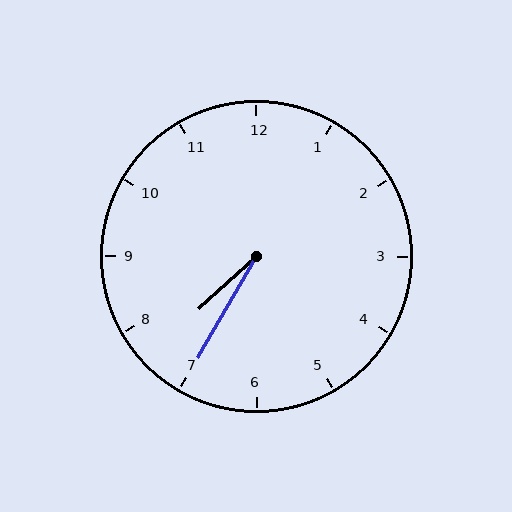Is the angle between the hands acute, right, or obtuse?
It is acute.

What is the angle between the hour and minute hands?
Approximately 18 degrees.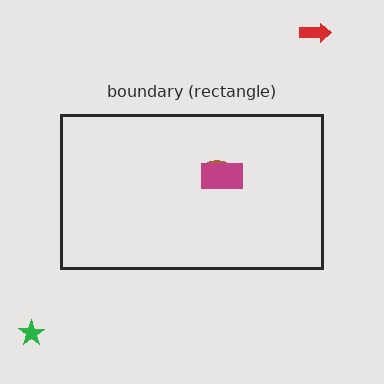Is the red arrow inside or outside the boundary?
Outside.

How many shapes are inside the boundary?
2 inside, 2 outside.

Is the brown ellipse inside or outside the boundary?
Inside.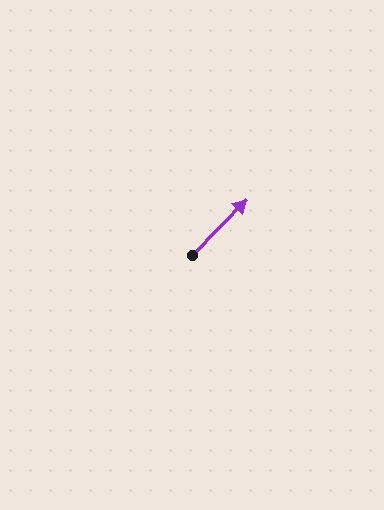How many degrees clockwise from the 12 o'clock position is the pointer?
Approximately 44 degrees.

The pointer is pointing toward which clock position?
Roughly 1 o'clock.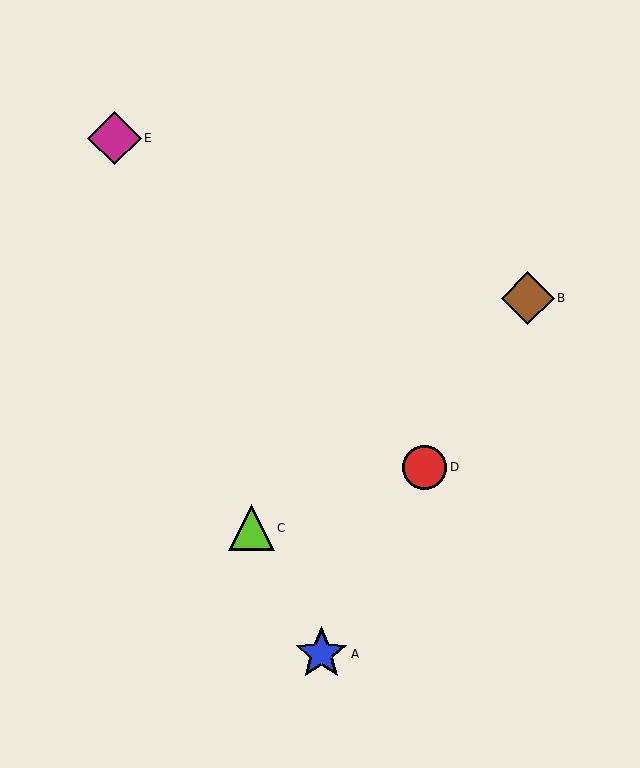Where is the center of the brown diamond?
The center of the brown diamond is at (528, 298).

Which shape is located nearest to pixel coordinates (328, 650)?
The blue star (labeled A) at (321, 654) is nearest to that location.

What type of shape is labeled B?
Shape B is a brown diamond.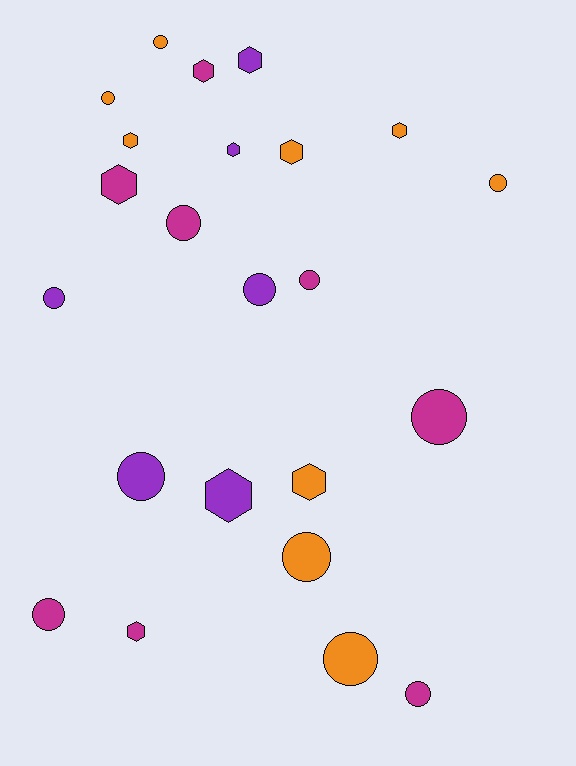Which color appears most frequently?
Orange, with 9 objects.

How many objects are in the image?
There are 23 objects.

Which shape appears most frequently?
Circle, with 13 objects.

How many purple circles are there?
There are 3 purple circles.